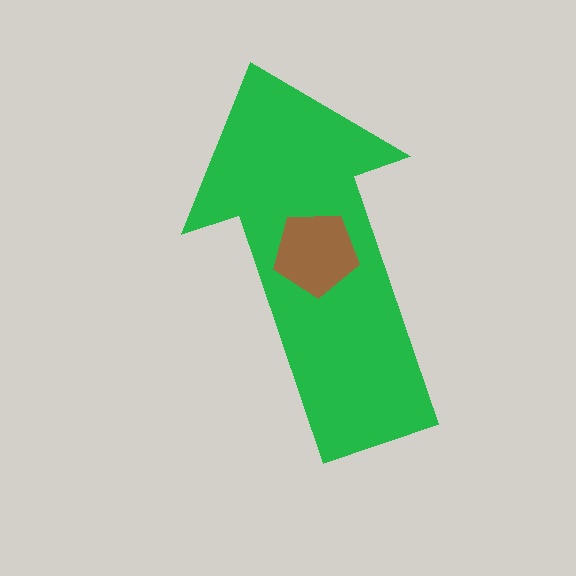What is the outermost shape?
The green arrow.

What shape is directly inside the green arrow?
The brown pentagon.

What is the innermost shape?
The brown pentagon.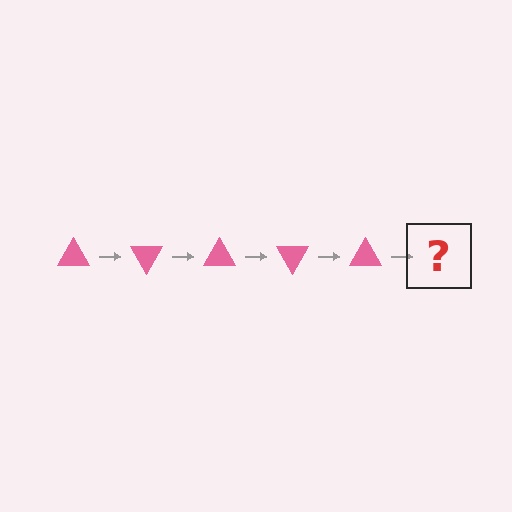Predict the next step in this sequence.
The next step is a pink triangle rotated 300 degrees.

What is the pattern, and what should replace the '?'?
The pattern is that the triangle rotates 60 degrees each step. The '?' should be a pink triangle rotated 300 degrees.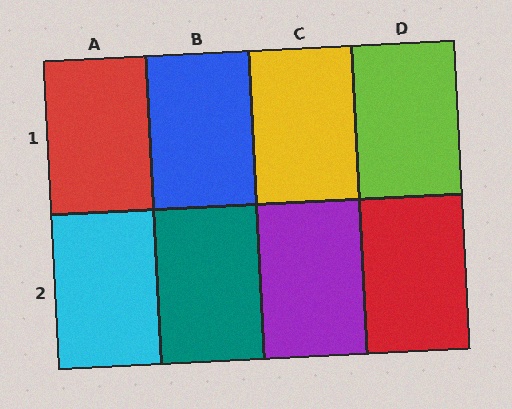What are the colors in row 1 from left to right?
Red, blue, yellow, lime.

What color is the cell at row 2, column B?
Teal.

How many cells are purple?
1 cell is purple.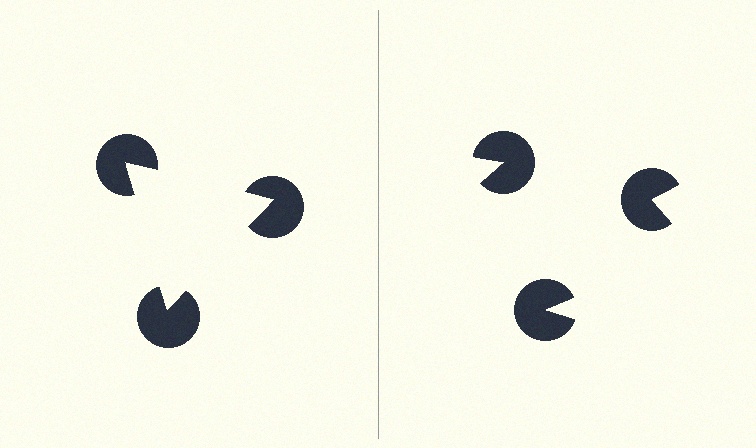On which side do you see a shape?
An illusory triangle appears on the left side. On the right side the wedge cuts are rotated, so no coherent shape forms.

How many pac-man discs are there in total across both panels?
6 — 3 on each side.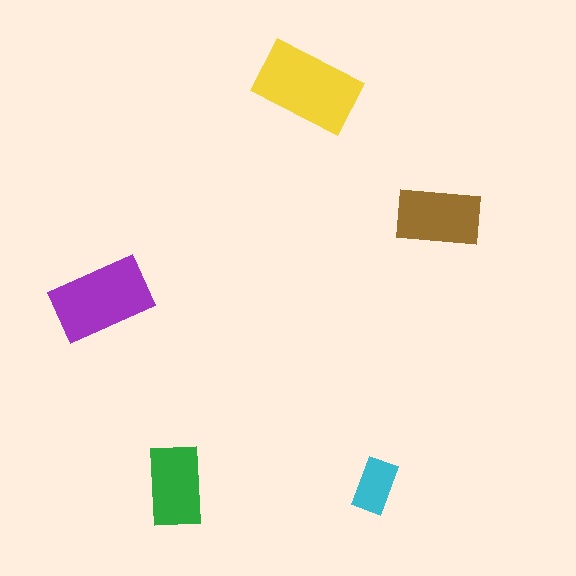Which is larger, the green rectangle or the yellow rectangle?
The yellow one.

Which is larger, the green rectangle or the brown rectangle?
The brown one.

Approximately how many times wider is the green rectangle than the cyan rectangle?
About 1.5 times wider.